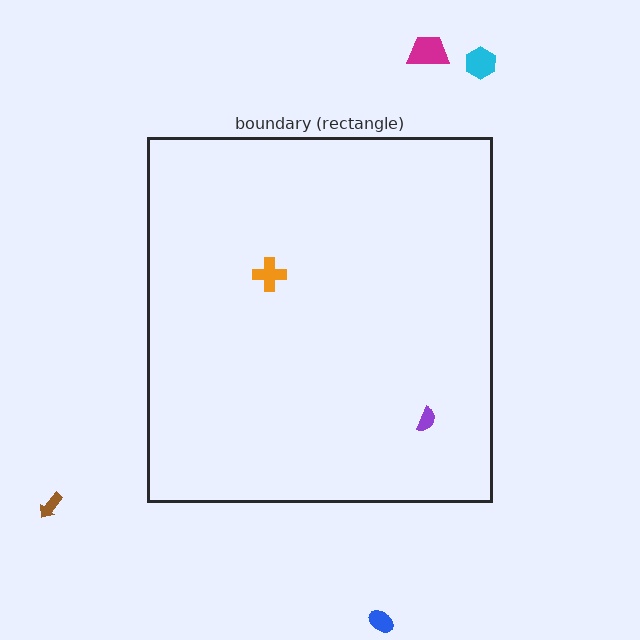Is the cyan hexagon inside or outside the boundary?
Outside.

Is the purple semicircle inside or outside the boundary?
Inside.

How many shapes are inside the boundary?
2 inside, 4 outside.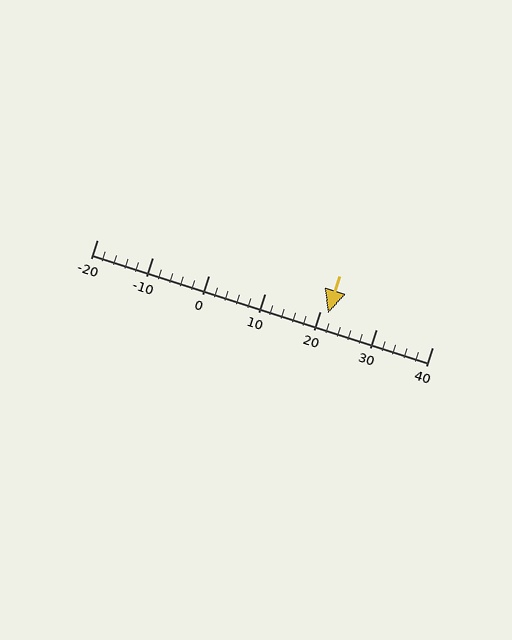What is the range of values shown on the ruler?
The ruler shows values from -20 to 40.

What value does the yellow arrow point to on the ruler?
The yellow arrow points to approximately 21.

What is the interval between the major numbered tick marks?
The major tick marks are spaced 10 units apart.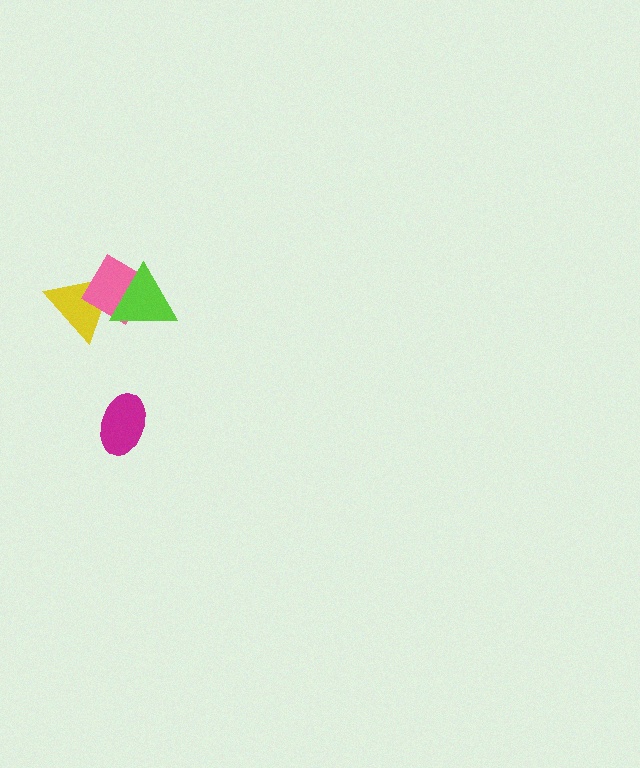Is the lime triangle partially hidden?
No, no other shape covers it.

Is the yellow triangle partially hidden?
Yes, it is partially covered by another shape.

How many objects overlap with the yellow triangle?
2 objects overlap with the yellow triangle.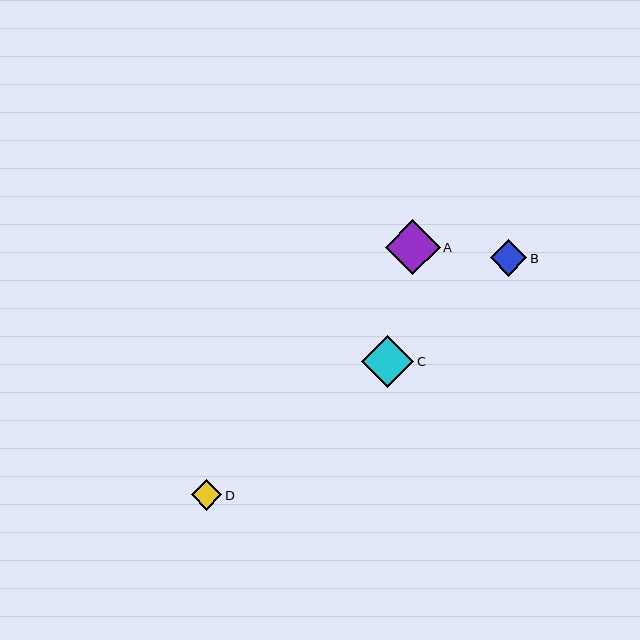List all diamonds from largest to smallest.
From largest to smallest: A, C, B, D.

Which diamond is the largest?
Diamond A is the largest with a size of approximately 55 pixels.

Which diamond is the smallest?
Diamond D is the smallest with a size of approximately 31 pixels.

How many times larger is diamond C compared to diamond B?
Diamond C is approximately 1.4 times the size of diamond B.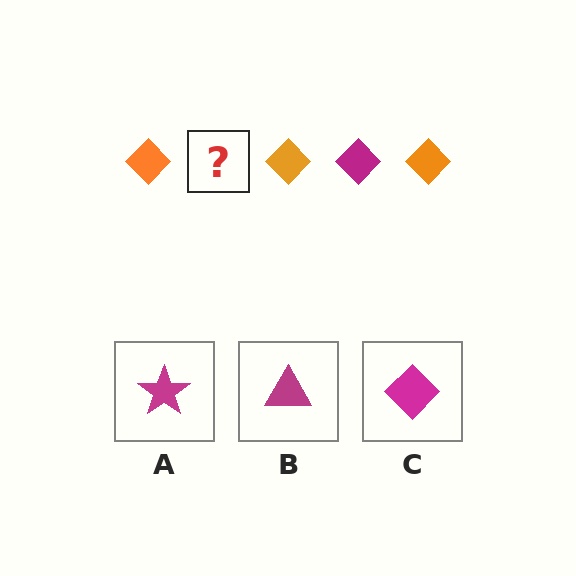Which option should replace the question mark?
Option C.